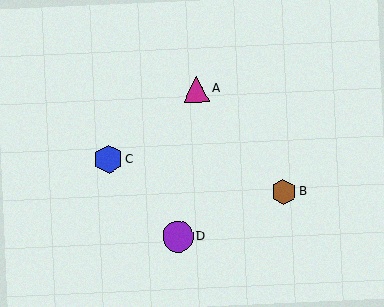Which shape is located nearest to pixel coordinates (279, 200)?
The brown hexagon (labeled B) at (284, 192) is nearest to that location.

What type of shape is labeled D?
Shape D is a purple circle.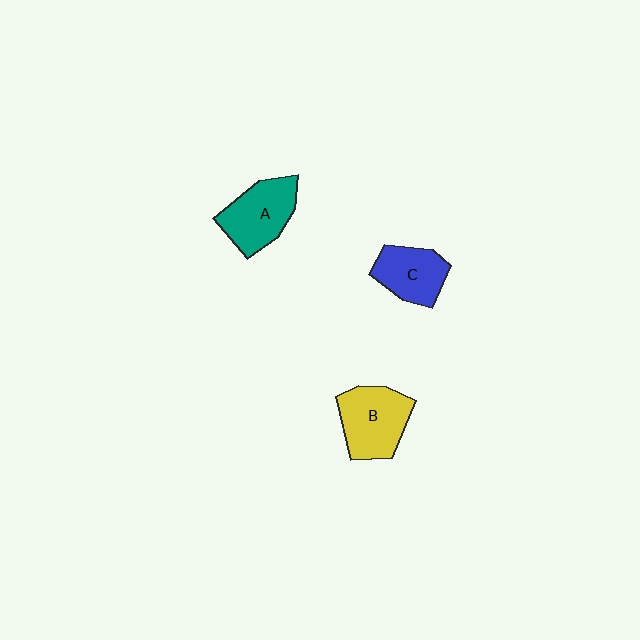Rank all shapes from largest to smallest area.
From largest to smallest: B (yellow), A (teal), C (blue).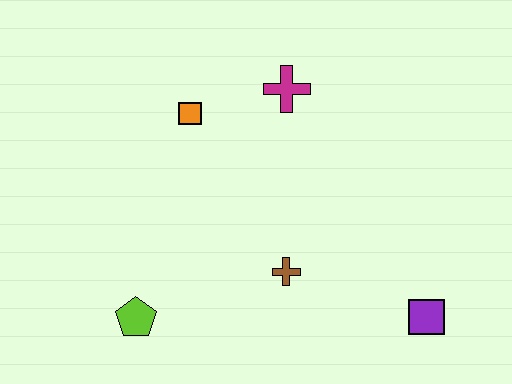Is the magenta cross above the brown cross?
Yes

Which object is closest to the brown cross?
The purple square is closest to the brown cross.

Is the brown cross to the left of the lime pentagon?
No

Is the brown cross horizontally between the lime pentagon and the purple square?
Yes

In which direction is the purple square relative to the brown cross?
The purple square is to the right of the brown cross.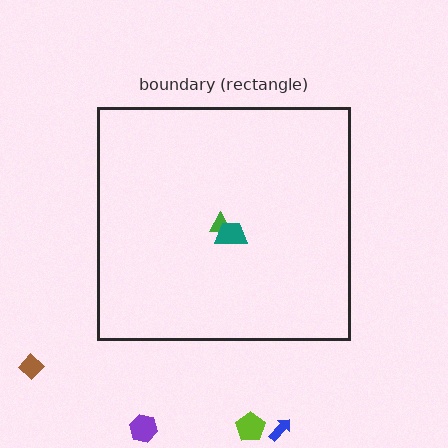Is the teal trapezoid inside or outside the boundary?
Inside.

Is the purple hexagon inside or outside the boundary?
Outside.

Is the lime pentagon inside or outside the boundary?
Outside.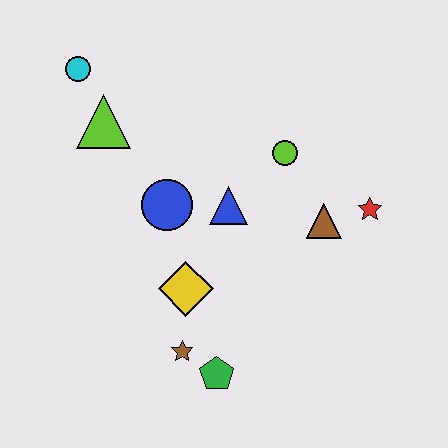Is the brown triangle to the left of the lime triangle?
No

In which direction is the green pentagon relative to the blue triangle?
The green pentagon is below the blue triangle.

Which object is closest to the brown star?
The green pentagon is closest to the brown star.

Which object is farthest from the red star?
The cyan circle is farthest from the red star.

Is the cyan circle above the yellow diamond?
Yes